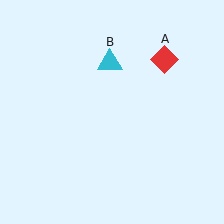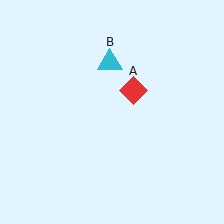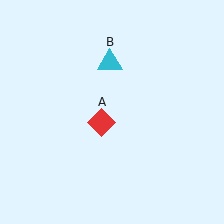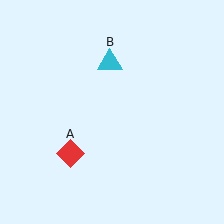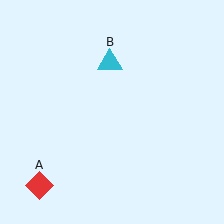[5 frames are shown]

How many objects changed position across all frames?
1 object changed position: red diamond (object A).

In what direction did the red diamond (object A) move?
The red diamond (object A) moved down and to the left.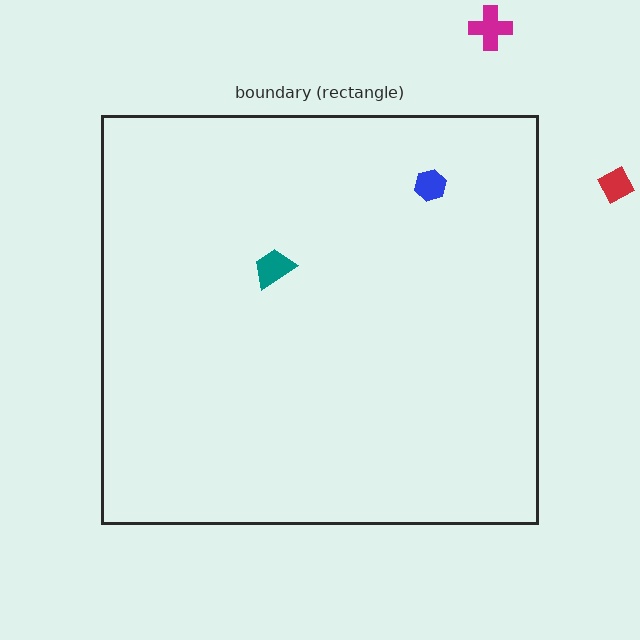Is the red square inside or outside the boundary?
Outside.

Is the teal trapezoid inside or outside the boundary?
Inside.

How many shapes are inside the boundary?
2 inside, 2 outside.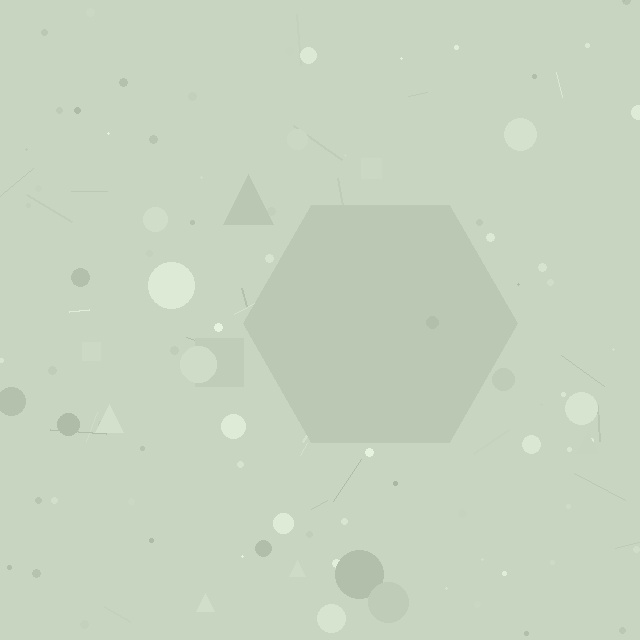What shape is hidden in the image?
A hexagon is hidden in the image.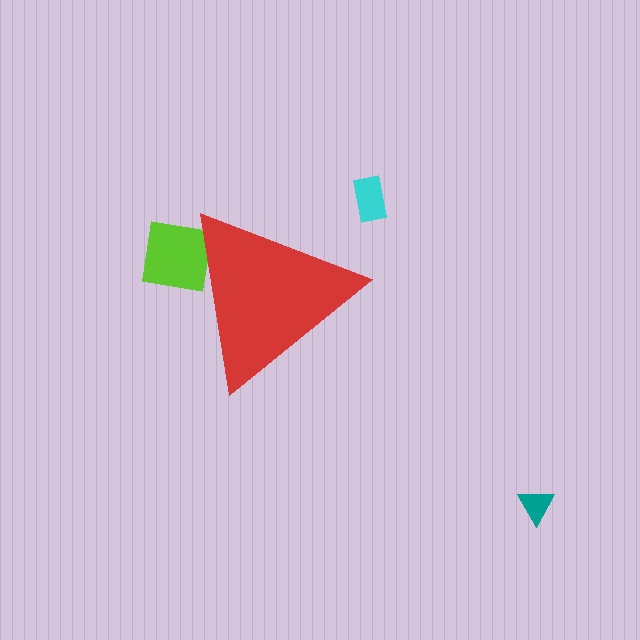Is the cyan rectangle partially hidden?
No, the cyan rectangle is fully visible.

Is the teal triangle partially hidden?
No, the teal triangle is fully visible.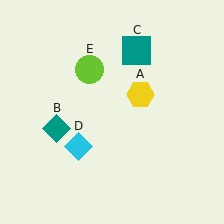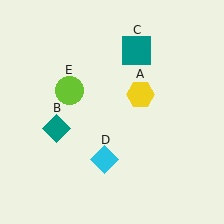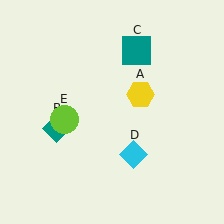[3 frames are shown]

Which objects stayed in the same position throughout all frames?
Yellow hexagon (object A) and teal diamond (object B) and teal square (object C) remained stationary.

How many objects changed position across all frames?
2 objects changed position: cyan diamond (object D), lime circle (object E).